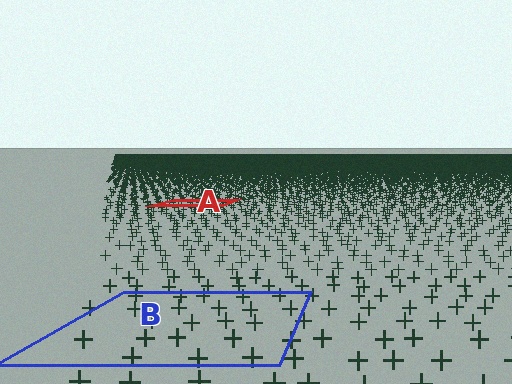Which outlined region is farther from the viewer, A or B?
Region A is farther from the viewer — the texture elements inside it appear smaller and more densely packed.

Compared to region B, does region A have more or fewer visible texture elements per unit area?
Region A has more texture elements per unit area — they are packed more densely because it is farther away.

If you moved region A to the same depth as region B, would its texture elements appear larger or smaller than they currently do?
They would appear larger. At a closer depth, the same texture elements are projected at a bigger on-screen size.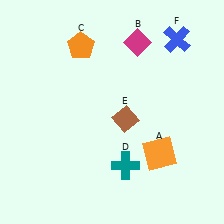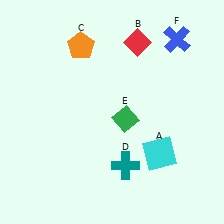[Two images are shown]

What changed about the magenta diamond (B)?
In Image 1, B is magenta. In Image 2, it changed to red.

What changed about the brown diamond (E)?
In Image 1, E is brown. In Image 2, it changed to green.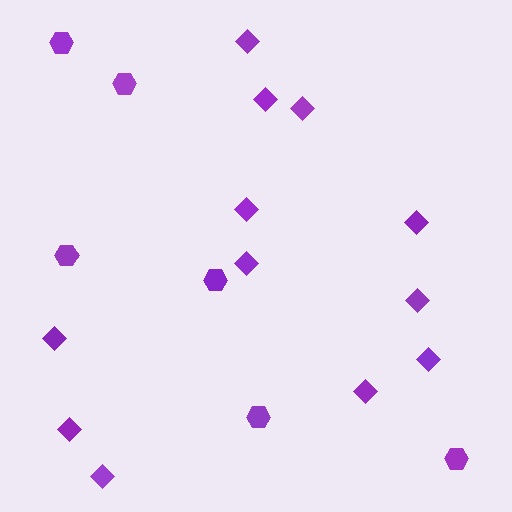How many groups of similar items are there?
There are 2 groups: one group of diamonds (12) and one group of hexagons (6).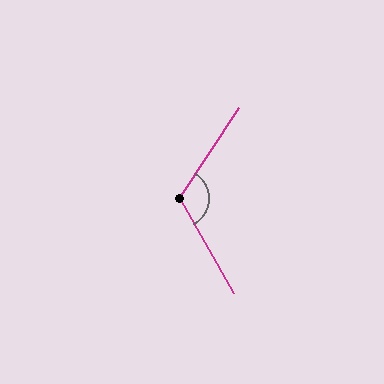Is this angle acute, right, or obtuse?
It is obtuse.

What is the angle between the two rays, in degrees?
Approximately 117 degrees.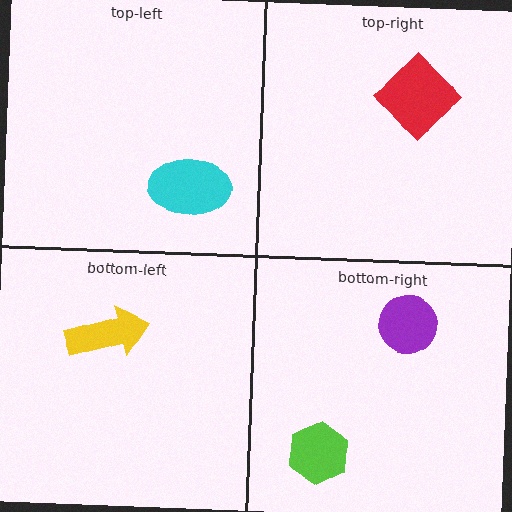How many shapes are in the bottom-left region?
1.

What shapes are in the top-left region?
The cyan ellipse.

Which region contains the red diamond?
The top-right region.